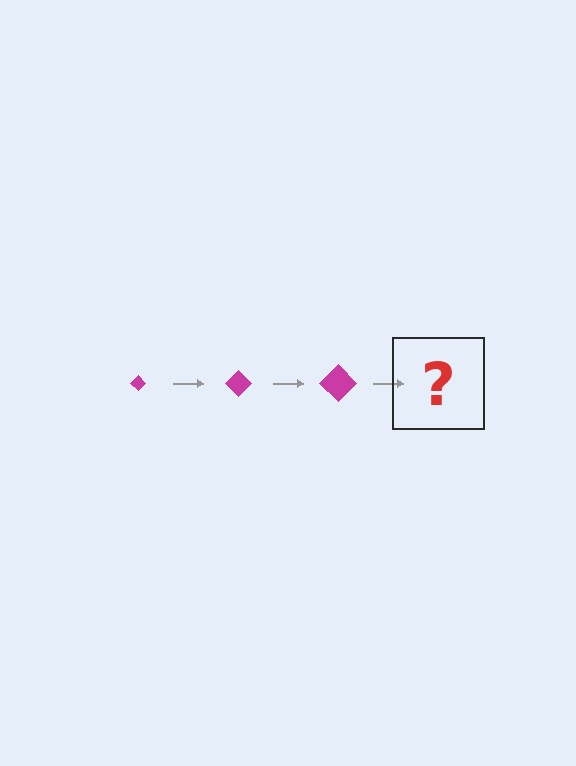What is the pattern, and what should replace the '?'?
The pattern is that the diamond gets progressively larger each step. The '?' should be a magenta diamond, larger than the previous one.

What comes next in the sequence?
The next element should be a magenta diamond, larger than the previous one.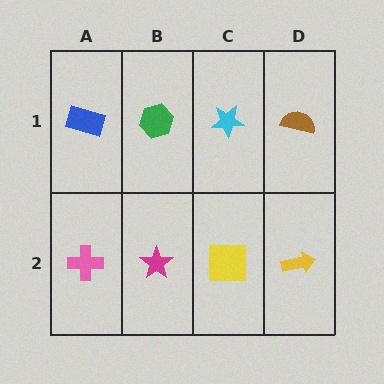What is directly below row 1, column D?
A yellow arrow.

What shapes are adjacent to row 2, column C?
A cyan star (row 1, column C), a magenta star (row 2, column B), a yellow arrow (row 2, column D).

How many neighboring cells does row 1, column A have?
2.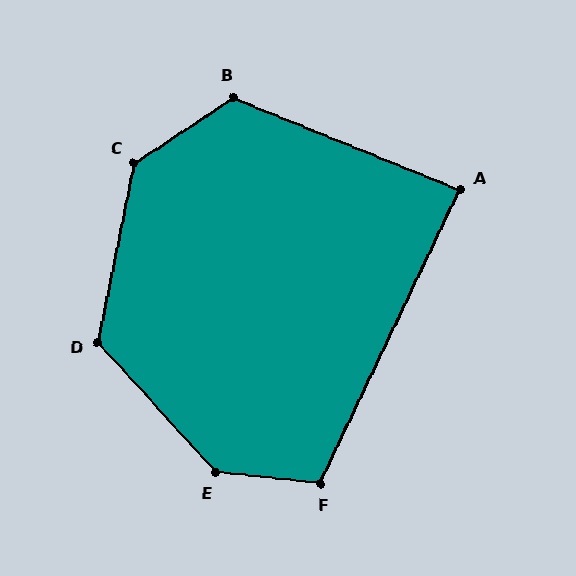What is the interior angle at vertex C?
Approximately 135 degrees (obtuse).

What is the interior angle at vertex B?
Approximately 124 degrees (obtuse).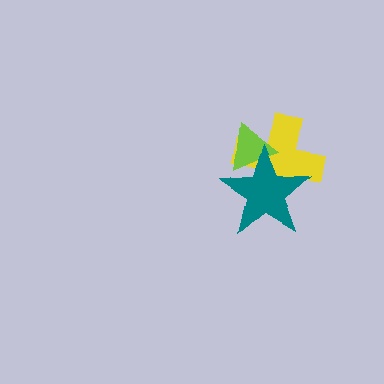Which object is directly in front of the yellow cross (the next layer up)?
The lime triangle is directly in front of the yellow cross.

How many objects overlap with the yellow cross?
2 objects overlap with the yellow cross.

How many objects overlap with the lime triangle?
2 objects overlap with the lime triangle.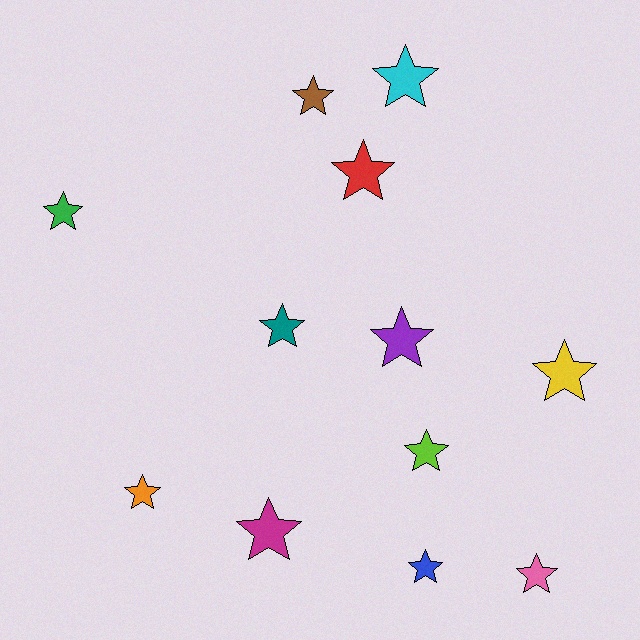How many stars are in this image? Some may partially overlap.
There are 12 stars.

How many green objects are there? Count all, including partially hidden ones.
There is 1 green object.